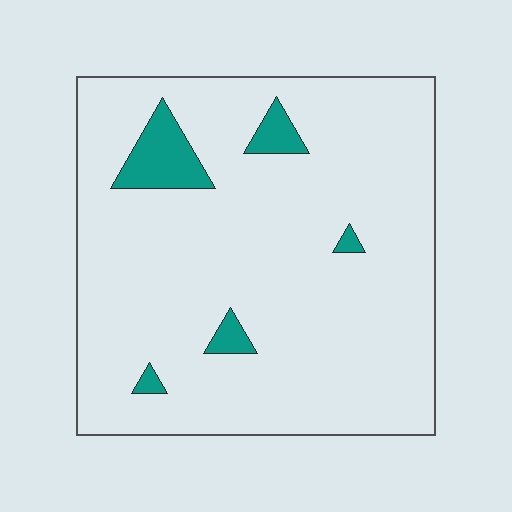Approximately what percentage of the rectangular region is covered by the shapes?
Approximately 5%.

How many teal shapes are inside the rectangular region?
5.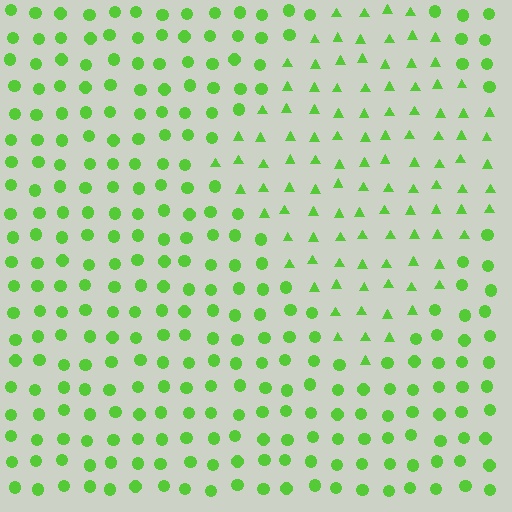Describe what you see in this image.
The image is filled with small lime elements arranged in a uniform grid. A diamond-shaped region contains triangles, while the surrounding area contains circles. The boundary is defined purely by the change in element shape.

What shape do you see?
I see a diamond.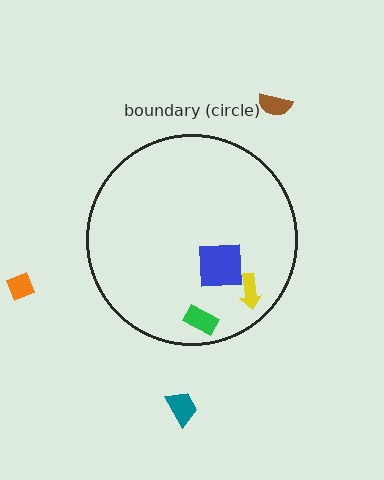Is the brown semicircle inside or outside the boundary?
Outside.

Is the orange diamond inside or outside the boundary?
Outside.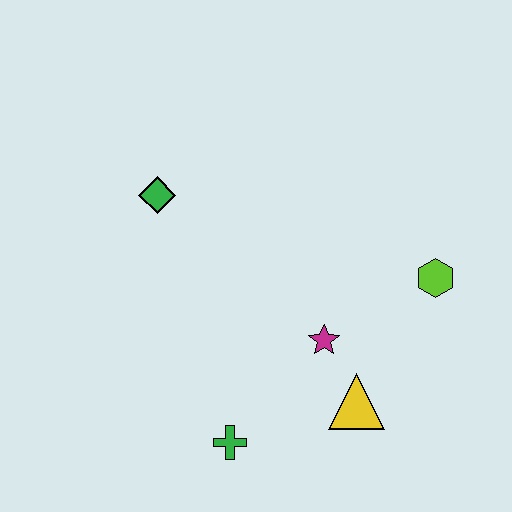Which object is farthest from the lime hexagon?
The green diamond is farthest from the lime hexagon.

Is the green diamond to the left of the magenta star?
Yes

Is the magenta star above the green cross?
Yes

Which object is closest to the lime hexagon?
The magenta star is closest to the lime hexagon.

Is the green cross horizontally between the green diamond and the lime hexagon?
Yes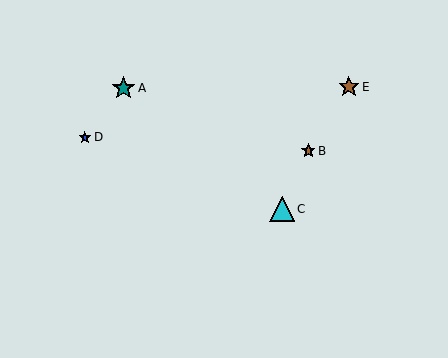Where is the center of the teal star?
The center of the teal star is at (124, 88).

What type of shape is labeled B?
Shape B is a brown star.